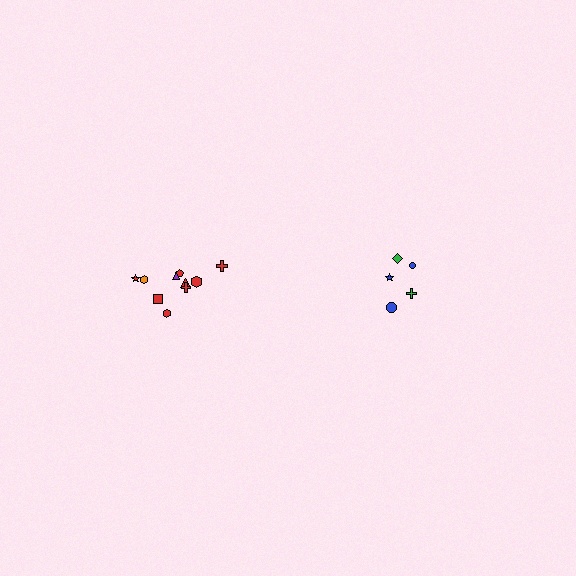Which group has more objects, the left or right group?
The left group.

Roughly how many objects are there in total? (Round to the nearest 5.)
Roughly 15 objects in total.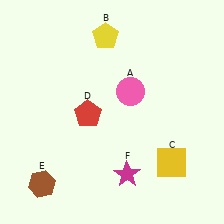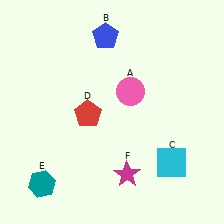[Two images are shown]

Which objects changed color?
B changed from yellow to blue. C changed from yellow to cyan. E changed from brown to teal.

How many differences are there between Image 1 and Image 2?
There are 3 differences between the two images.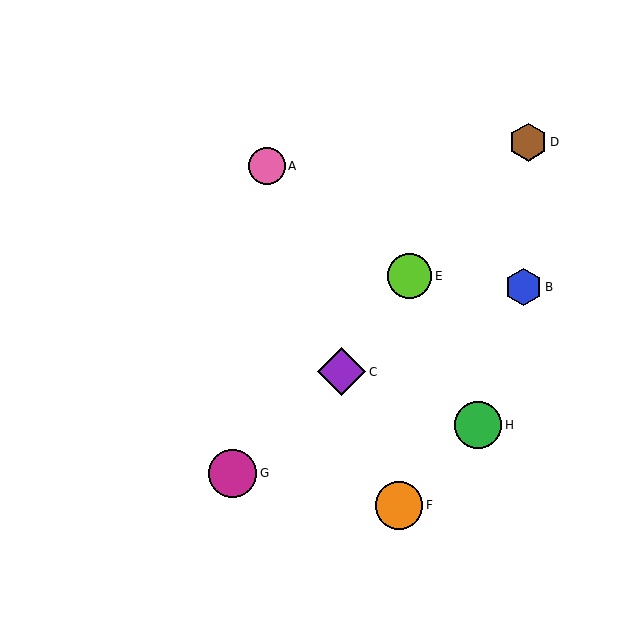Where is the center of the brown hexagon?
The center of the brown hexagon is at (528, 142).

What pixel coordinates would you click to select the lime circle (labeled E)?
Click at (409, 276) to select the lime circle E.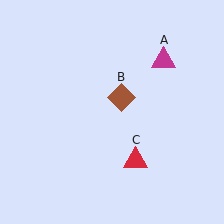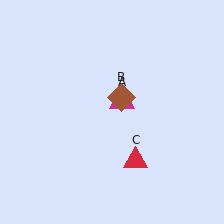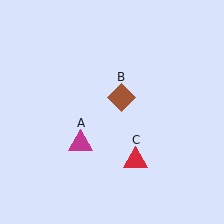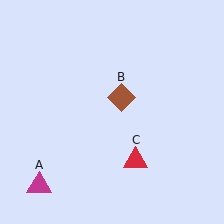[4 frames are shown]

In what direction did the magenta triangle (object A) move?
The magenta triangle (object A) moved down and to the left.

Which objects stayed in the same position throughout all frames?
Brown diamond (object B) and red triangle (object C) remained stationary.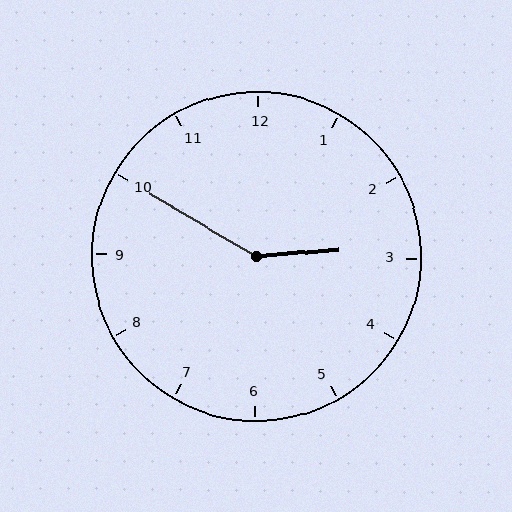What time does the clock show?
2:50.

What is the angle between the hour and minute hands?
Approximately 145 degrees.